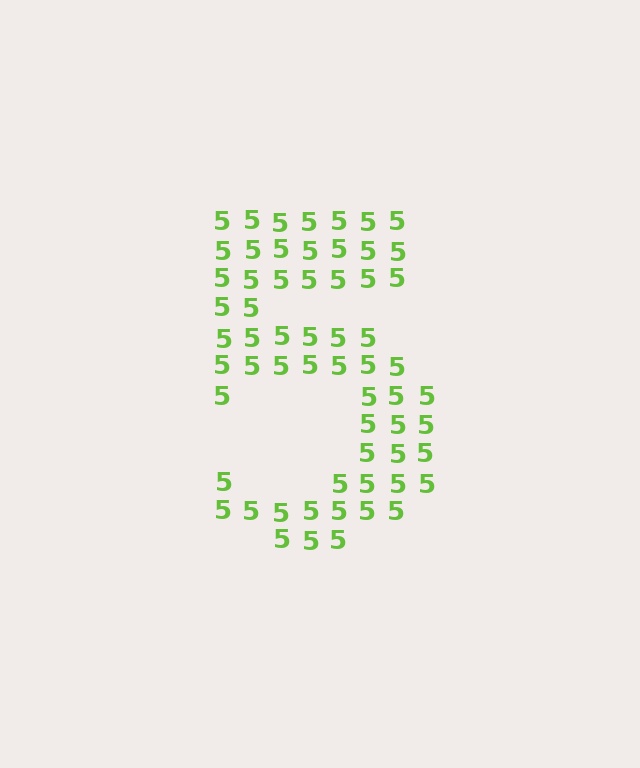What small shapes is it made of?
It is made of small digit 5's.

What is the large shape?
The large shape is the digit 5.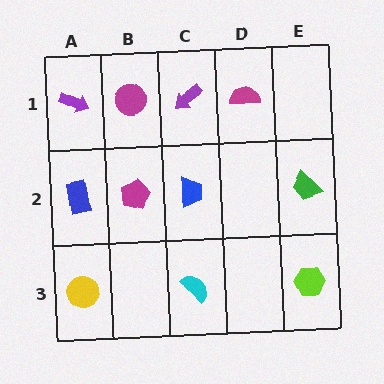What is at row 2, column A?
A blue rectangle.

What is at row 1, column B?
A magenta circle.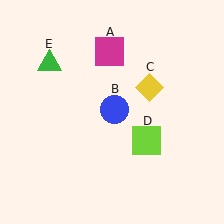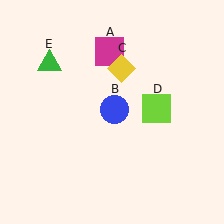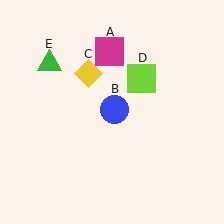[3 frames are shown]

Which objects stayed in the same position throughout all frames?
Magenta square (object A) and blue circle (object B) and green triangle (object E) remained stationary.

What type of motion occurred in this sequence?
The yellow diamond (object C), lime square (object D) rotated counterclockwise around the center of the scene.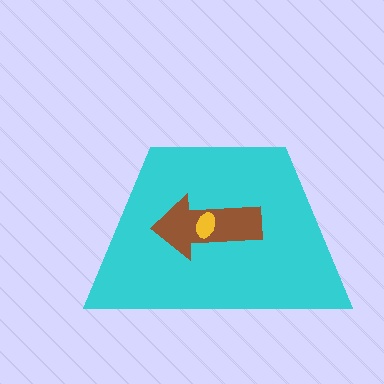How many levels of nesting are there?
3.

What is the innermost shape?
The yellow ellipse.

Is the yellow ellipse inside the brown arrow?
Yes.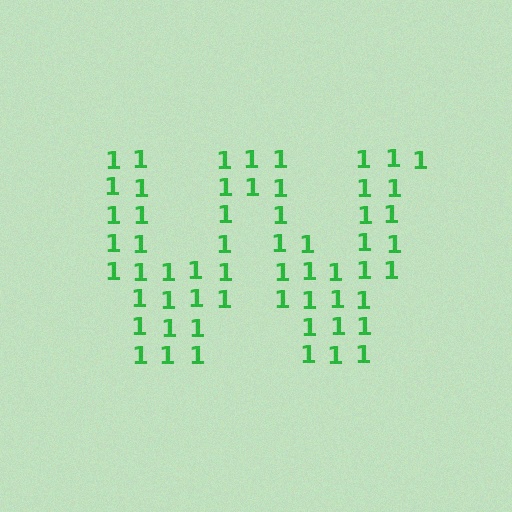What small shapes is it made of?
It is made of small digit 1's.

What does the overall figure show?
The overall figure shows the letter W.